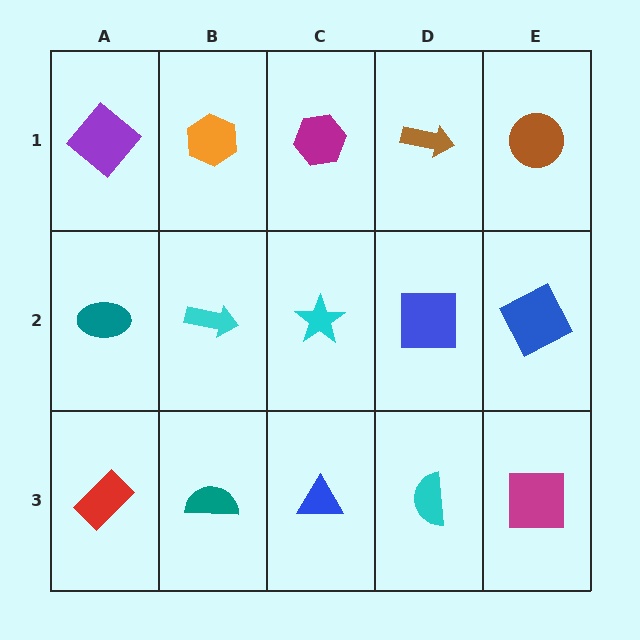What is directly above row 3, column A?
A teal ellipse.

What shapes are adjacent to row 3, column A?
A teal ellipse (row 2, column A), a teal semicircle (row 3, column B).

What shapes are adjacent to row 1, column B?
A cyan arrow (row 2, column B), a purple diamond (row 1, column A), a magenta hexagon (row 1, column C).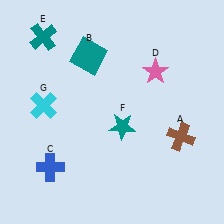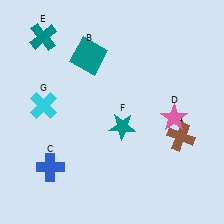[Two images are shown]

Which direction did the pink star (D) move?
The pink star (D) moved down.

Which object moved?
The pink star (D) moved down.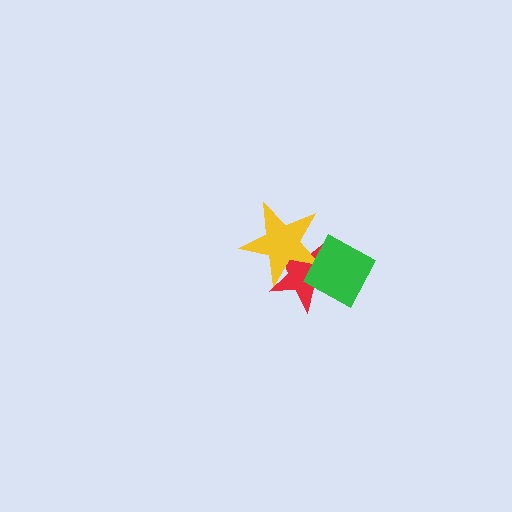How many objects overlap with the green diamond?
2 objects overlap with the green diamond.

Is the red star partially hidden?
Yes, it is partially covered by another shape.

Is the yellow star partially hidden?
Yes, it is partially covered by another shape.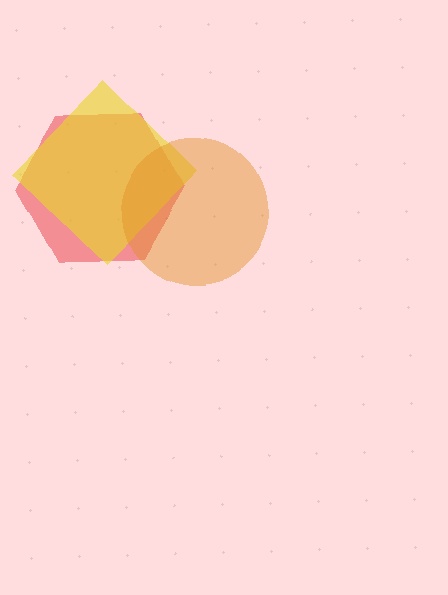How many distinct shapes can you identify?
There are 3 distinct shapes: a red hexagon, a yellow diamond, an orange circle.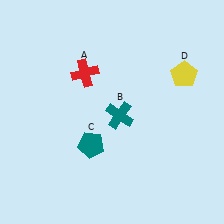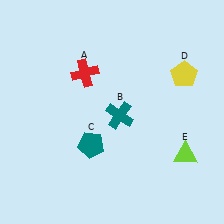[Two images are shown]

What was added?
A lime triangle (E) was added in Image 2.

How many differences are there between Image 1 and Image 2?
There is 1 difference between the two images.